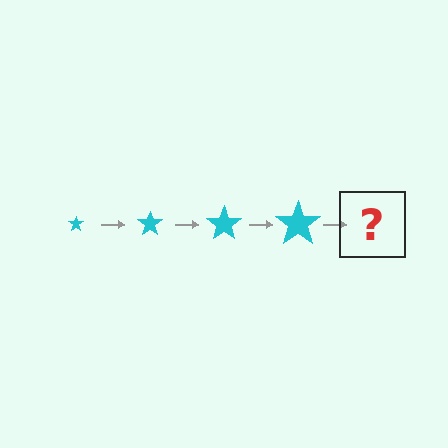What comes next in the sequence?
The next element should be a cyan star, larger than the previous one.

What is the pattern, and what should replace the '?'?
The pattern is that the star gets progressively larger each step. The '?' should be a cyan star, larger than the previous one.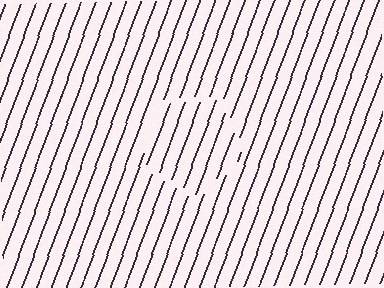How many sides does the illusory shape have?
5 sides — the line-ends trace a pentagon.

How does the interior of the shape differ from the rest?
The interior of the shape contains the same grating, shifted by half a period — the contour is defined by the phase discontinuity where line-ends from the inner and outer gratings abut.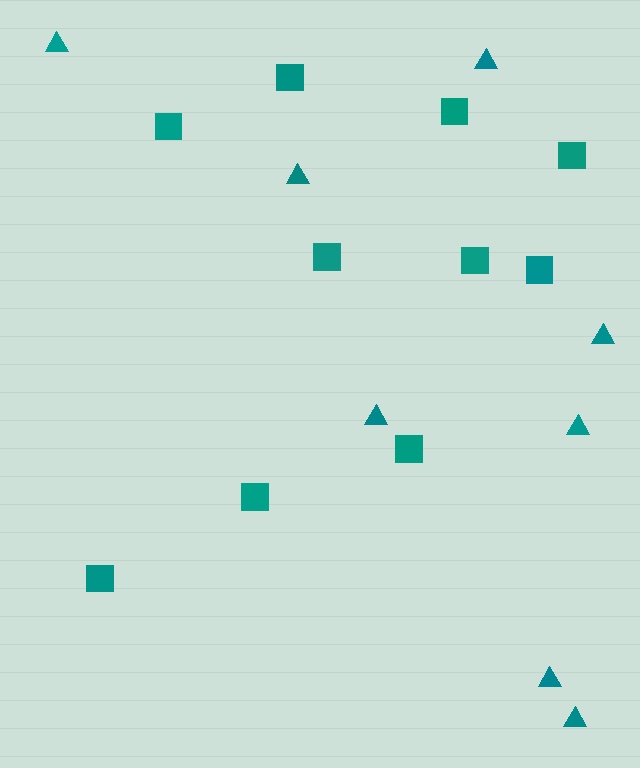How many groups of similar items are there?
There are 2 groups: one group of triangles (8) and one group of squares (10).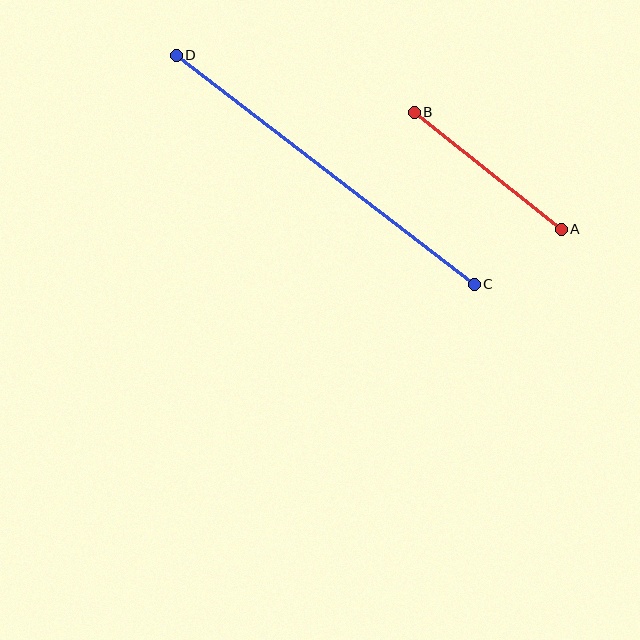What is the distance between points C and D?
The distance is approximately 376 pixels.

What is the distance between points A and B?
The distance is approximately 188 pixels.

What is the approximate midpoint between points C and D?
The midpoint is at approximately (325, 170) pixels.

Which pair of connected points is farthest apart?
Points C and D are farthest apart.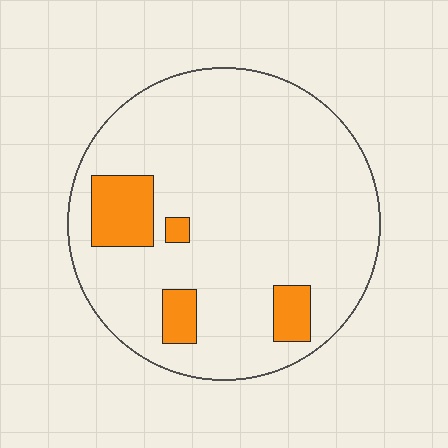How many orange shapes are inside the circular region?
4.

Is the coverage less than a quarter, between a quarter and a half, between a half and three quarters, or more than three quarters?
Less than a quarter.